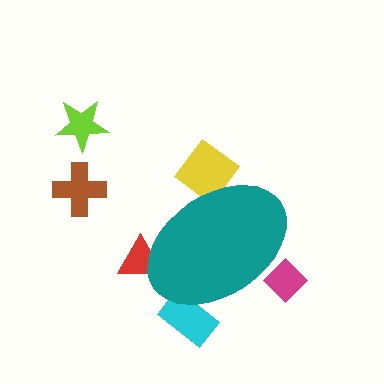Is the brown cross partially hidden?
No, the brown cross is fully visible.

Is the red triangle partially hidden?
Yes, the red triangle is partially hidden behind the teal ellipse.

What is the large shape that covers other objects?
A teal ellipse.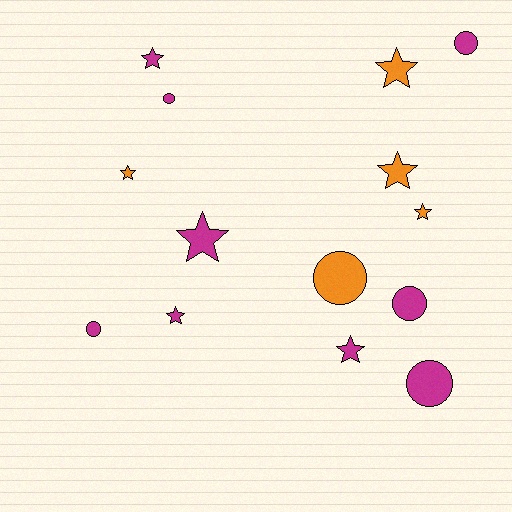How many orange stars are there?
There are 4 orange stars.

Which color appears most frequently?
Magenta, with 9 objects.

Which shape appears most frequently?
Star, with 8 objects.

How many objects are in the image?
There are 14 objects.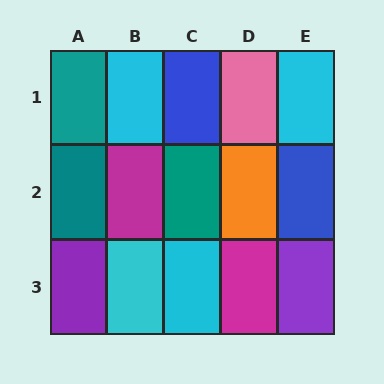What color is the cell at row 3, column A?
Purple.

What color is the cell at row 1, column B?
Cyan.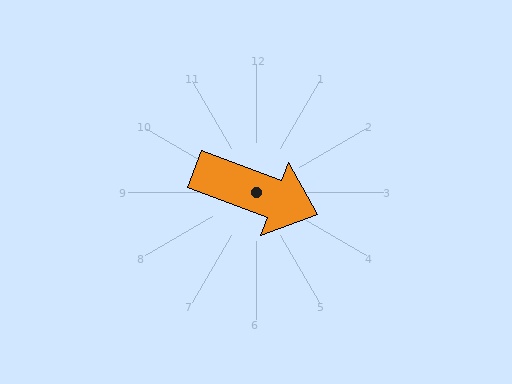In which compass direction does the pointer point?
East.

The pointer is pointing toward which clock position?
Roughly 4 o'clock.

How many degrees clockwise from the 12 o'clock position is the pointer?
Approximately 110 degrees.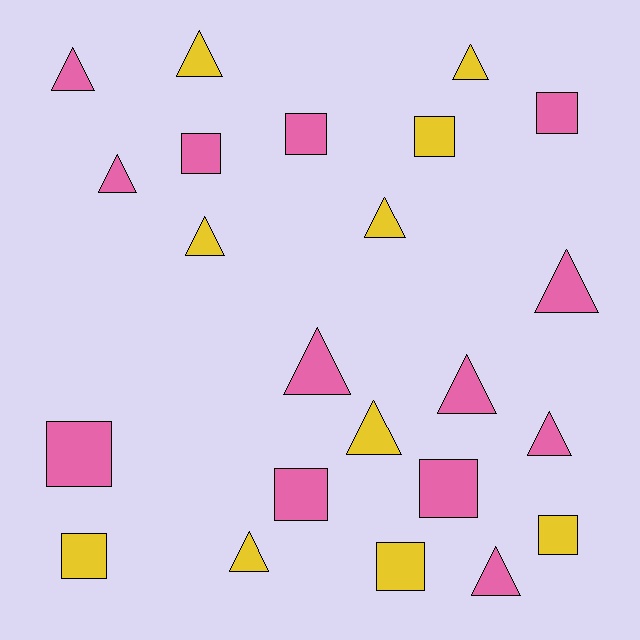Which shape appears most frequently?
Triangle, with 13 objects.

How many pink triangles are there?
There are 7 pink triangles.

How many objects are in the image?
There are 23 objects.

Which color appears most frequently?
Pink, with 13 objects.